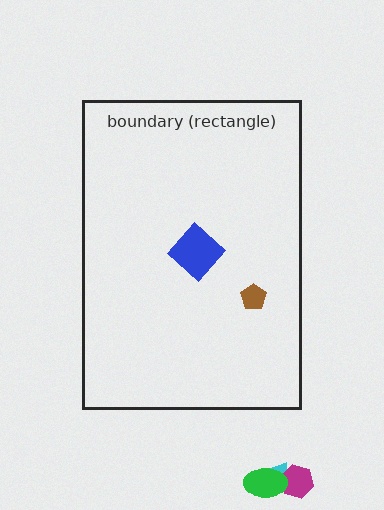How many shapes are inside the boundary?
2 inside, 3 outside.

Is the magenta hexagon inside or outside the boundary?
Outside.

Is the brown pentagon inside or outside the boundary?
Inside.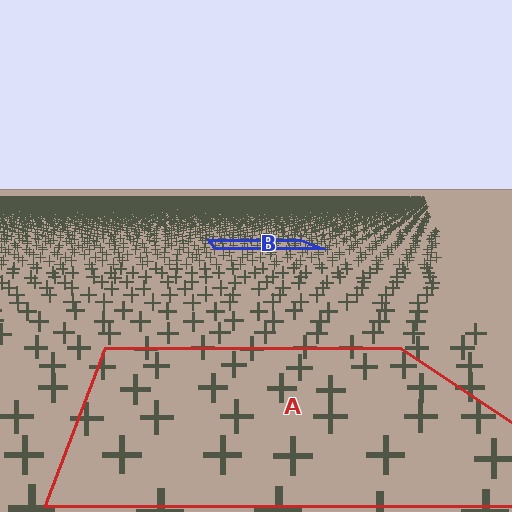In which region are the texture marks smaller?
The texture marks are smaller in region B, because it is farther away.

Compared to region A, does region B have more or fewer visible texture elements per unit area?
Region B has more texture elements per unit area — they are packed more densely because it is farther away.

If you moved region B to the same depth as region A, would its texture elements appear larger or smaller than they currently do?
They would appear larger. At a closer depth, the same texture elements are projected at a bigger on-screen size.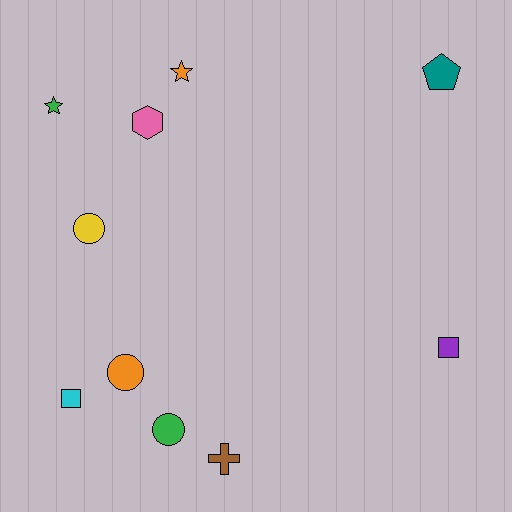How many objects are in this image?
There are 10 objects.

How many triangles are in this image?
There are no triangles.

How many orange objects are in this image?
There are 2 orange objects.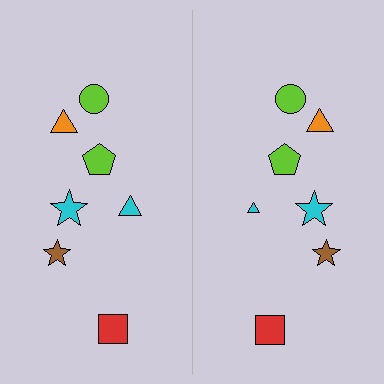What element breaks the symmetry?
The cyan triangle on the right side has a different size than its mirror counterpart.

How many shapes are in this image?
There are 14 shapes in this image.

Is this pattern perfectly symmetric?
No, the pattern is not perfectly symmetric. The cyan triangle on the right side has a different size than its mirror counterpart.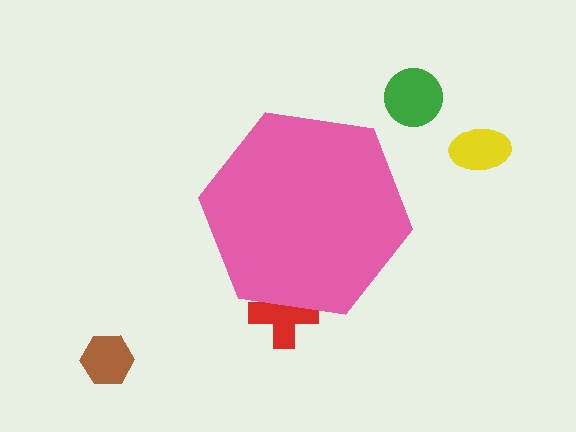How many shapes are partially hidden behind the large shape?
1 shape is partially hidden.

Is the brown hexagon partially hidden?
No, the brown hexagon is fully visible.